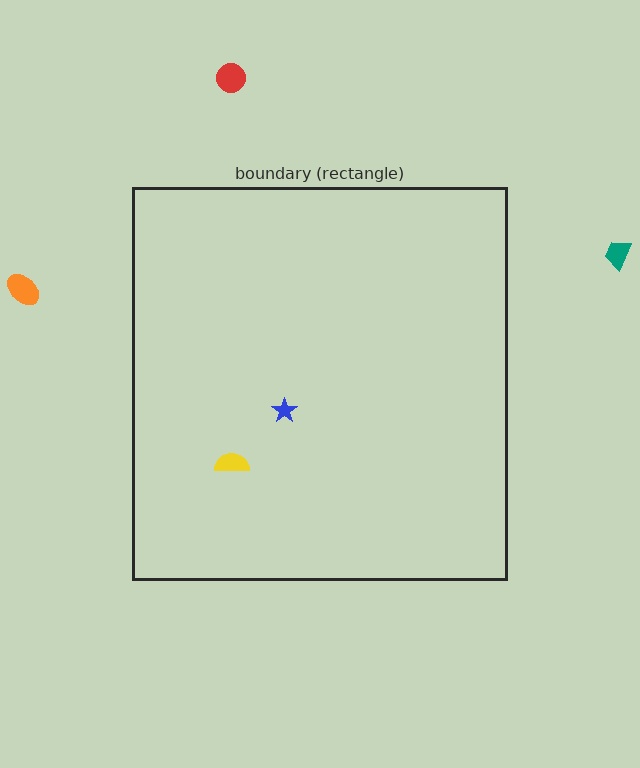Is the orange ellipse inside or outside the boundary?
Outside.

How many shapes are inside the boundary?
2 inside, 3 outside.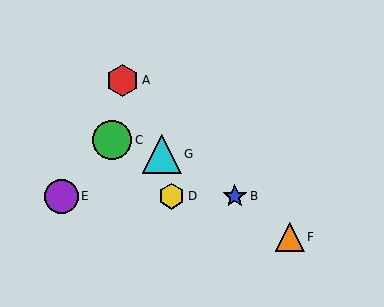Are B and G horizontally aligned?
No, B is at y≈196 and G is at y≈154.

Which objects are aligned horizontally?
Objects B, D, E are aligned horizontally.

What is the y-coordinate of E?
Object E is at y≈196.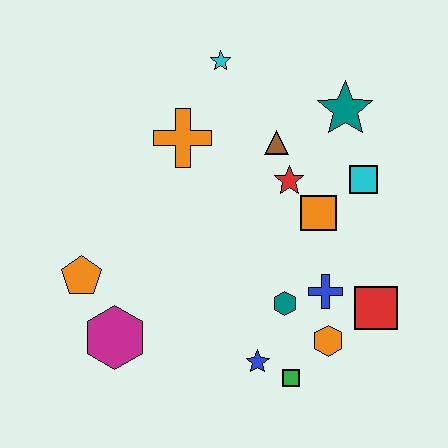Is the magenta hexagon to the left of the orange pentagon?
No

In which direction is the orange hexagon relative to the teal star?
The orange hexagon is below the teal star.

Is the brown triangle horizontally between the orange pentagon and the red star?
Yes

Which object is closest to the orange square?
The red star is closest to the orange square.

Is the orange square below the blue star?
No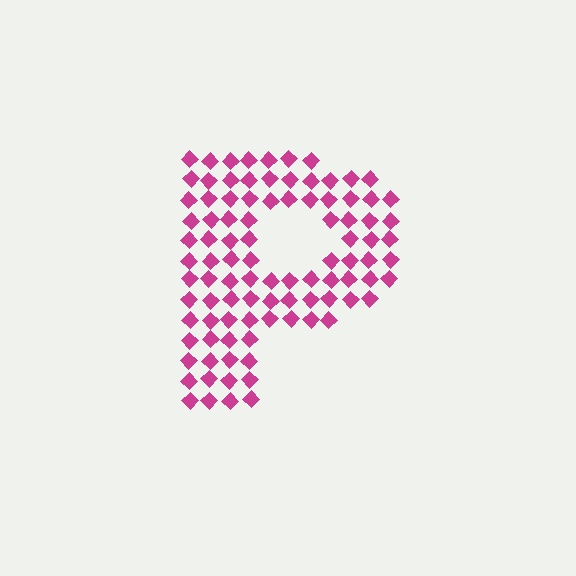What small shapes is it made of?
It is made of small diamonds.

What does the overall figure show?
The overall figure shows the letter P.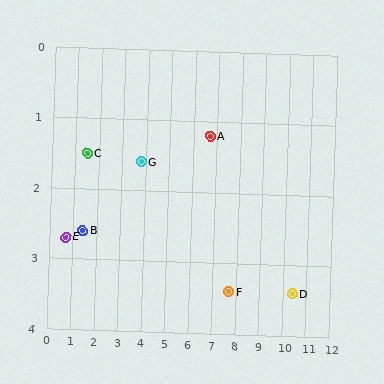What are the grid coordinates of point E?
Point E is at approximately (0.7, 2.7).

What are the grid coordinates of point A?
Point A is at approximately (6.7, 1.2).